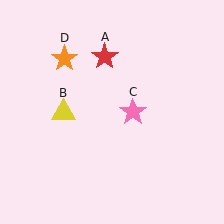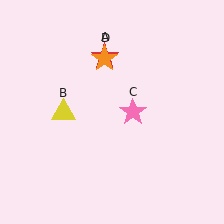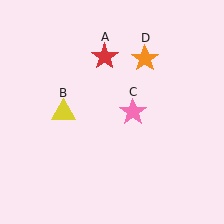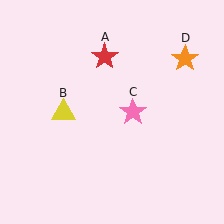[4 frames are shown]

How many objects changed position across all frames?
1 object changed position: orange star (object D).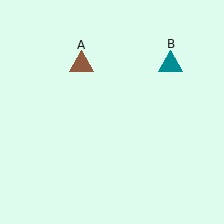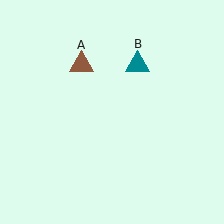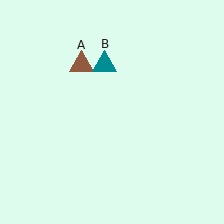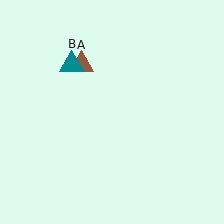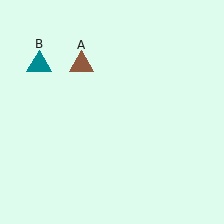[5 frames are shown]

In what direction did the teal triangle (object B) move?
The teal triangle (object B) moved left.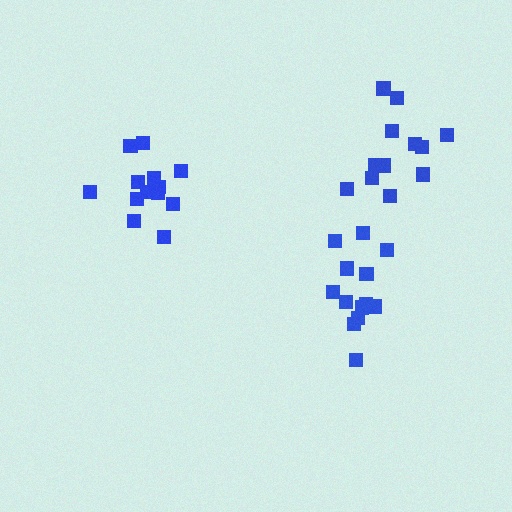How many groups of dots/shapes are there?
There are 3 groups.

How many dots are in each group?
Group 1: 13 dots, Group 2: 13 dots, Group 3: 12 dots (38 total).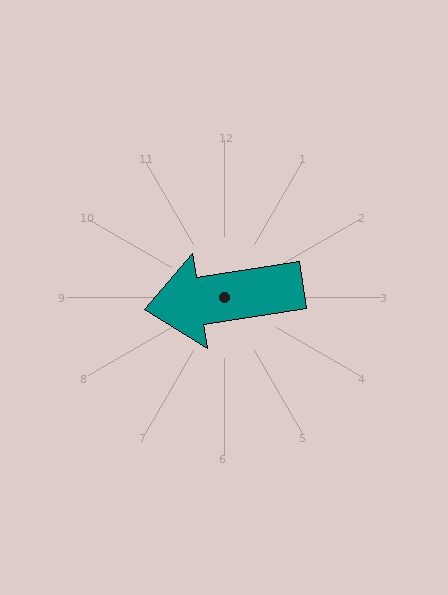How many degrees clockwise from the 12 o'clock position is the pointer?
Approximately 261 degrees.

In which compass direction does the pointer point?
West.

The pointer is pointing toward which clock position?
Roughly 9 o'clock.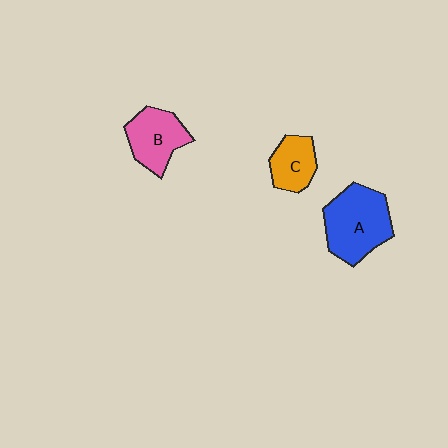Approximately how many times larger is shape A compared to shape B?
Approximately 1.4 times.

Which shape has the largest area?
Shape A (blue).